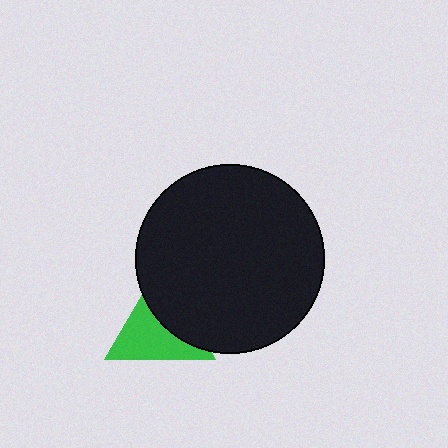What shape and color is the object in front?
The object in front is a black circle.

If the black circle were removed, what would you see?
You would see the complete green triangle.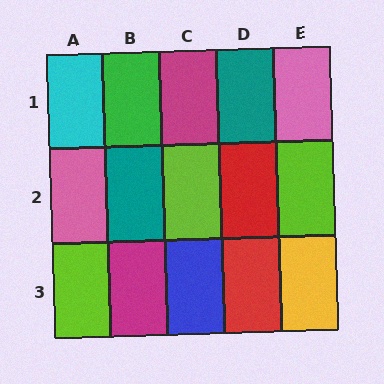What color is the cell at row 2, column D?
Red.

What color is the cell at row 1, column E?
Pink.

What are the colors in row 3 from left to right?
Lime, magenta, blue, red, yellow.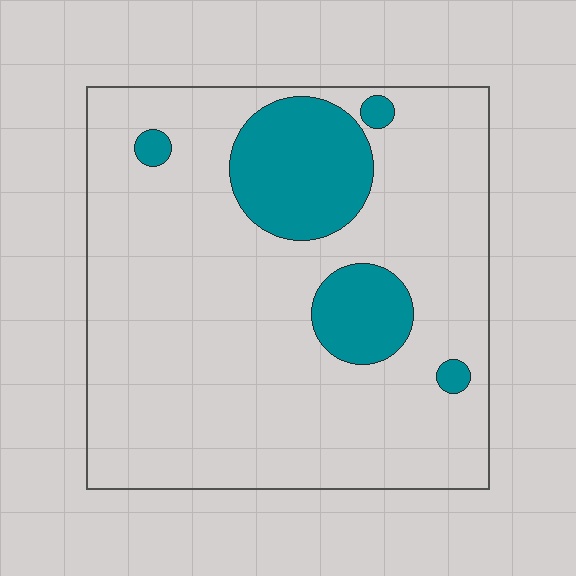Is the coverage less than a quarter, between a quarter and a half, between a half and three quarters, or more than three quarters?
Less than a quarter.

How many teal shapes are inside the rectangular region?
5.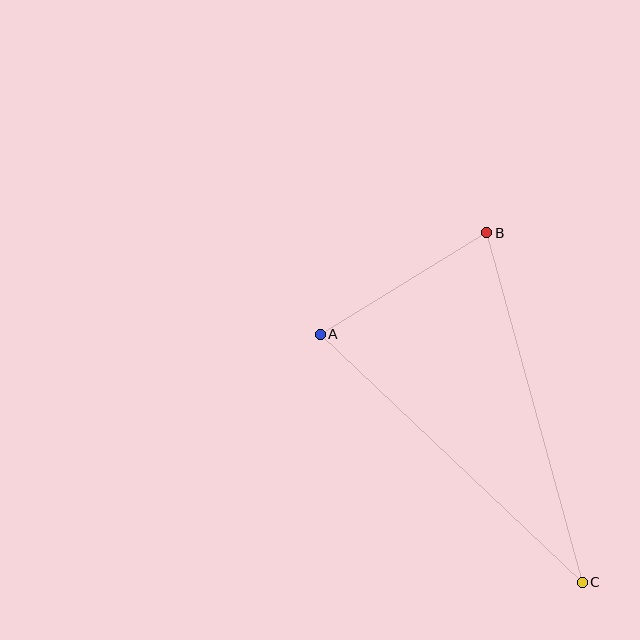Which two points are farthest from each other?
Points B and C are farthest from each other.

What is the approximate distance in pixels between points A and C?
The distance between A and C is approximately 361 pixels.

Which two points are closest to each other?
Points A and B are closest to each other.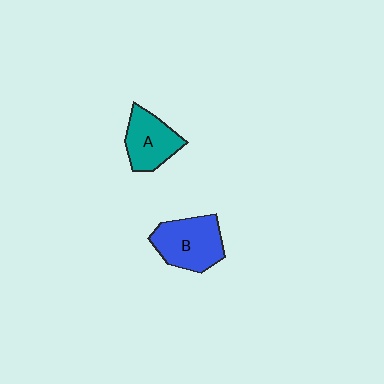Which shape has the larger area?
Shape B (blue).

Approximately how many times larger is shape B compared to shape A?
Approximately 1.2 times.